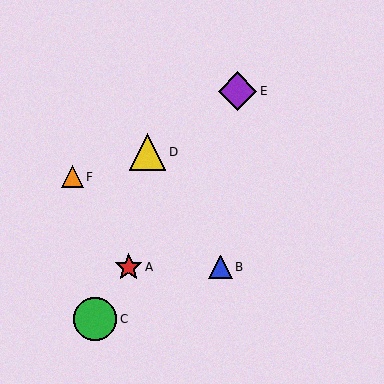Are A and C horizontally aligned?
No, A is at y≈267 and C is at y≈319.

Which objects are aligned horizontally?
Objects A, B are aligned horizontally.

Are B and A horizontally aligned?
Yes, both are at y≈267.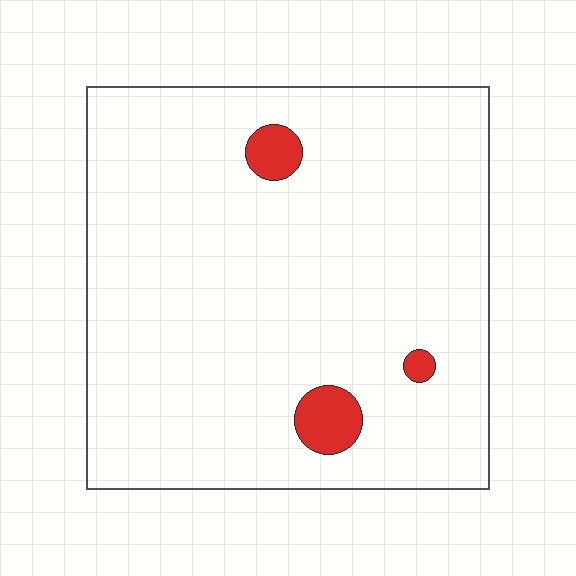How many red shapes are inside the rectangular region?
3.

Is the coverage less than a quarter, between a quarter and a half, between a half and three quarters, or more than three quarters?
Less than a quarter.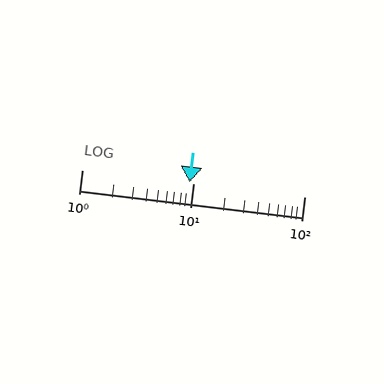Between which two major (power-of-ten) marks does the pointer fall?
The pointer is between 1 and 10.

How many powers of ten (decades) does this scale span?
The scale spans 2 decades, from 1 to 100.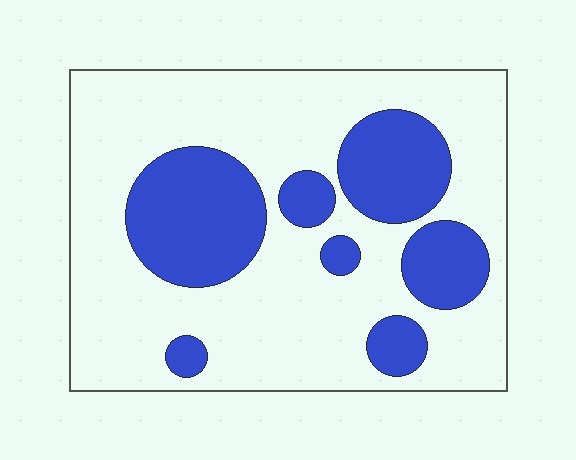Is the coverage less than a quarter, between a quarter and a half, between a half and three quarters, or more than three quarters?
Between a quarter and a half.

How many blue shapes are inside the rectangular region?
7.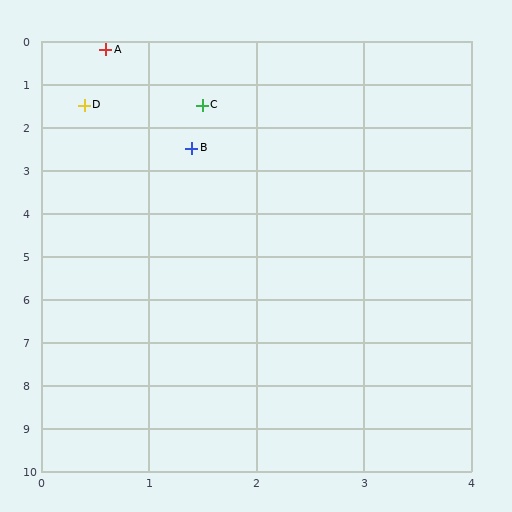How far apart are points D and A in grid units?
Points D and A are about 1.3 grid units apart.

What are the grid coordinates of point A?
Point A is at approximately (0.6, 0.2).